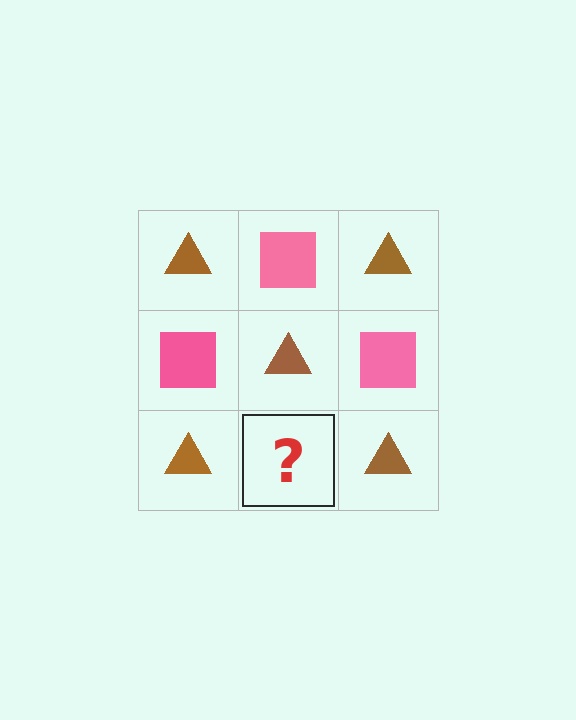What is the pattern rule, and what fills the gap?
The rule is that it alternates brown triangle and pink square in a checkerboard pattern. The gap should be filled with a pink square.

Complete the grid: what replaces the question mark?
The question mark should be replaced with a pink square.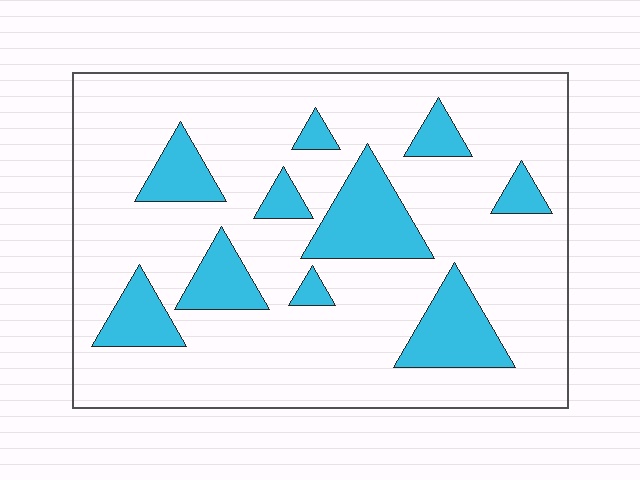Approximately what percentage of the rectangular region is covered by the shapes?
Approximately 20%.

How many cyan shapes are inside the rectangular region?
10.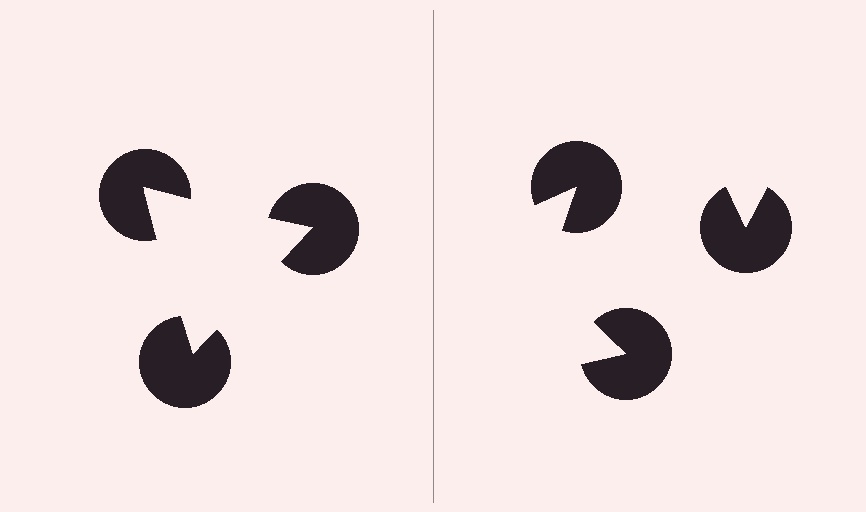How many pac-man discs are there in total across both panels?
6 — 3 on each side.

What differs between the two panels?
The pac-man discs are positioned identically on both sides; only the wedge orientations differ. On the left they align to a triangle; on the right they are misaligned.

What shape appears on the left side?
An illusory triangle.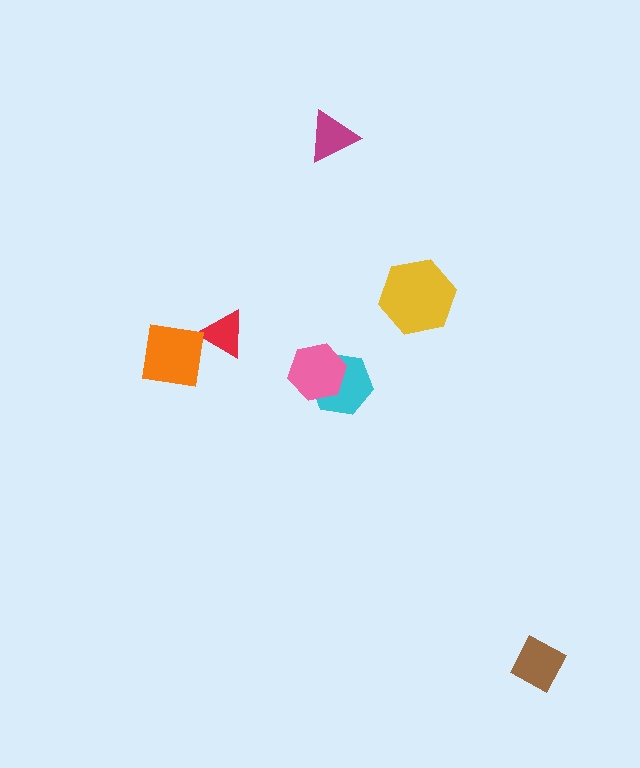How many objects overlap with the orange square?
1 object overlaps with the orange square.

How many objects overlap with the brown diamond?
0 objects overlap with the brown diamond.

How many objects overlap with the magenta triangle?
0 objects overlap with the magenta triangle.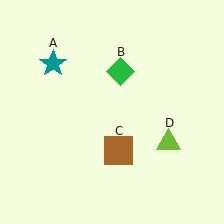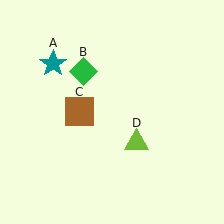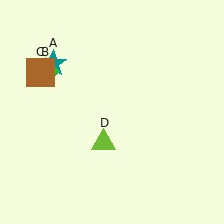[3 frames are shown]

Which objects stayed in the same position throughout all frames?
Teal star (object A) remained stationary.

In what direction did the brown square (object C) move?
The brown square (object C) moved up and to the left.